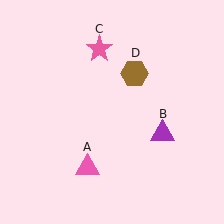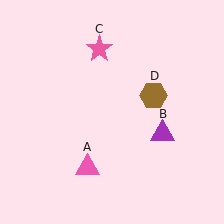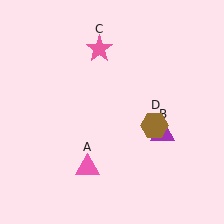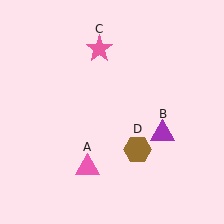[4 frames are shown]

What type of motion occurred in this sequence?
The brown hexagon (object D) rotated clockwise around the center of the scene.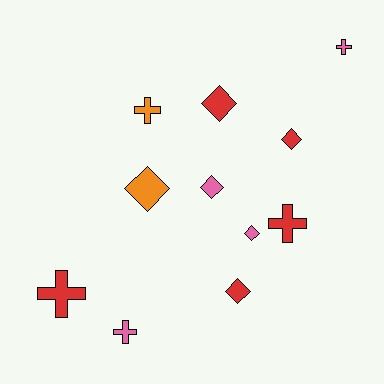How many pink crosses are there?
There are 2 pink crosses.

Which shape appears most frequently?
Diamond, with 6 objects.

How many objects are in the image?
There are 11 objects.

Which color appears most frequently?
Red, with 5 objects.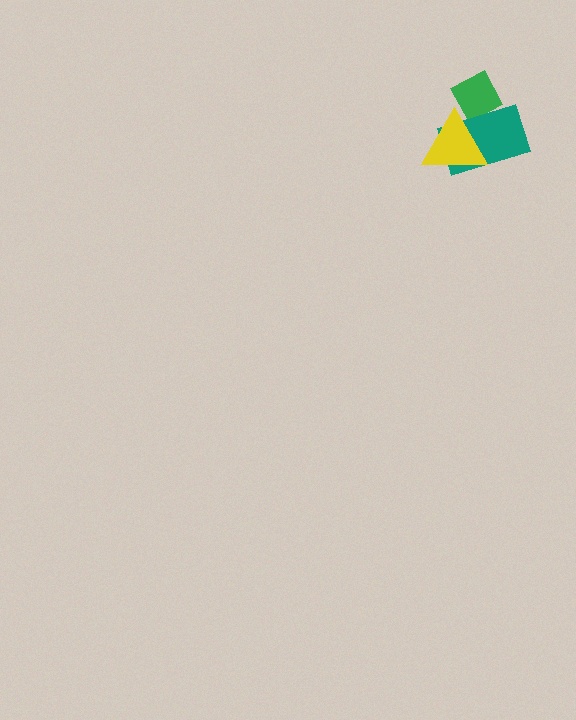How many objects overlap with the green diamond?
2 objects overlap with the green diamond.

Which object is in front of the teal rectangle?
The yellow triangle is in front of the teal rectangle.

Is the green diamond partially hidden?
Yes, it is partially covered by another shape.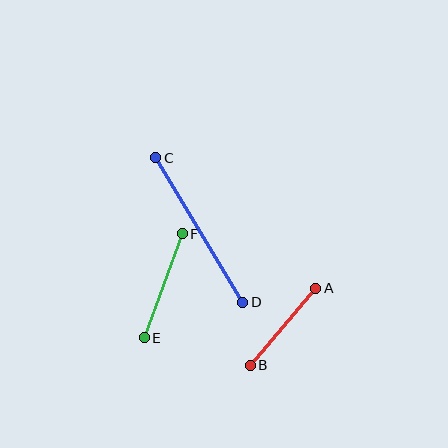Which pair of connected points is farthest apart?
Points C and D are farthest apart.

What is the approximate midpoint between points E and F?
The midpoint is at approximately (163, 286) pixels.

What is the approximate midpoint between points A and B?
The midpoint is at approximately (283, 327) pixels.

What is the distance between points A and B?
The distance is approximately 101 pixels.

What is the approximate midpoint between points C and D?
The midpoint is at approximately (199, 230) pixels.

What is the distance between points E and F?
The distance is approximately 111 pixels.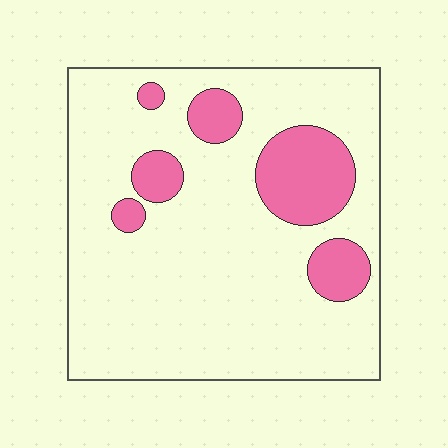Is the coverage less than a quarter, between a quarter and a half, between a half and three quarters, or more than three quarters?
Less than a quarter.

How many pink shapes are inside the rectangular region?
6.